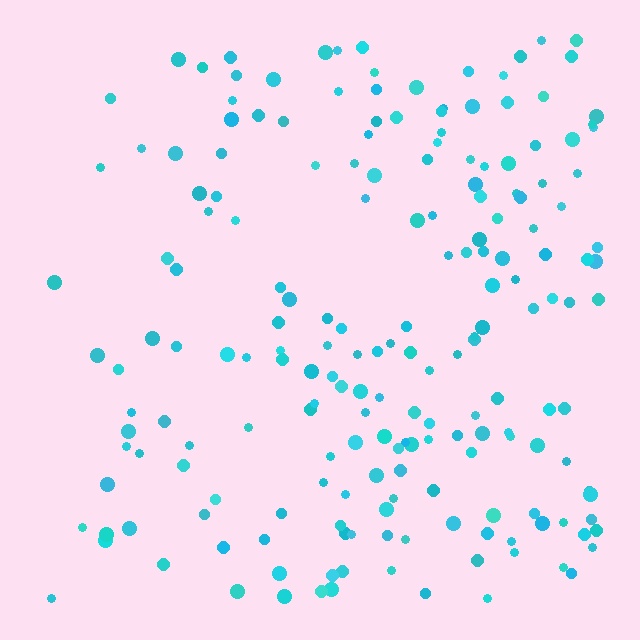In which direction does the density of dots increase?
From left to right, with the right side densest.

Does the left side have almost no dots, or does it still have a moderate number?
Still a moderate number, just noticeably fewer than the right.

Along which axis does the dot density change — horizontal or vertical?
Horizontal.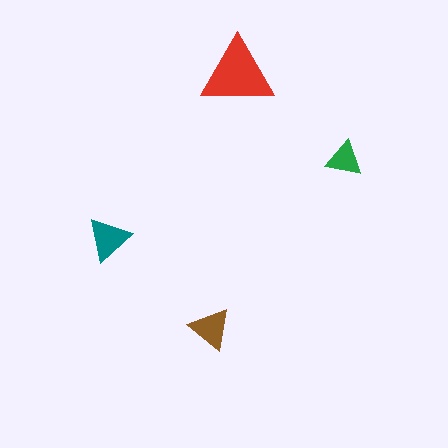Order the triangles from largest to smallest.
the red one, the teal one, the brown one, the green one.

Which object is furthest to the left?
The teal triangle is leftmost.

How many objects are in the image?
There are 4 objects in the image.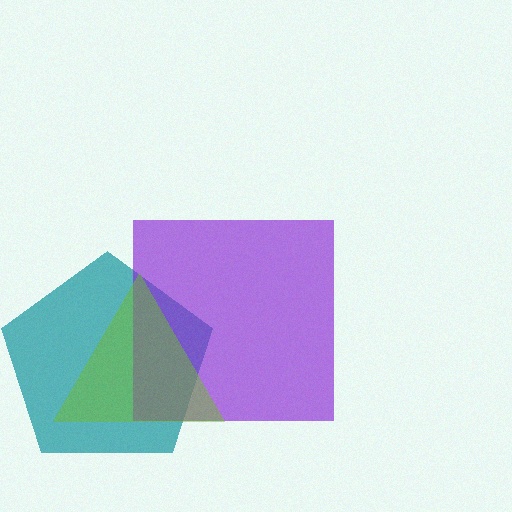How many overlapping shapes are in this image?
There are 3 overlapping shapes in the image.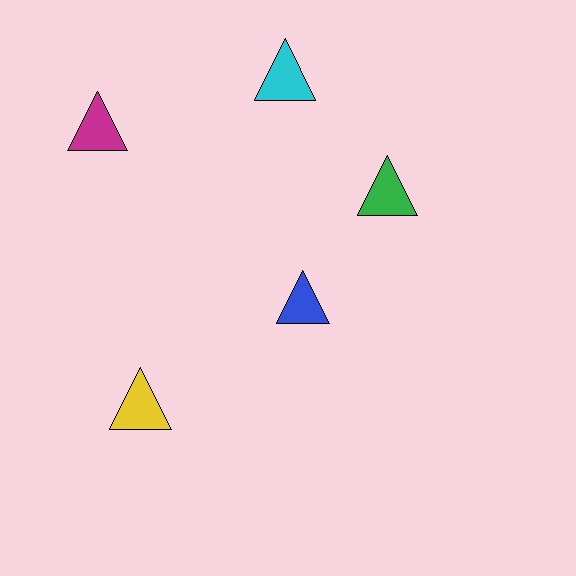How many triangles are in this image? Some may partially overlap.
There are 5 triangles.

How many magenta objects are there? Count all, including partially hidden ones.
There is 1 magenta object.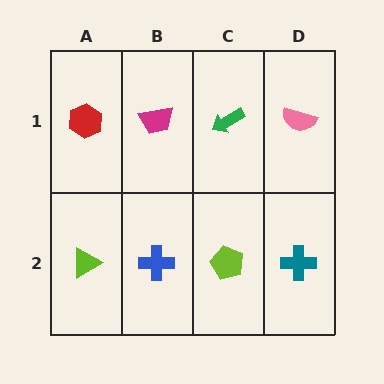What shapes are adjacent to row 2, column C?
A green arrow (row 1, column C), a blue cross (row 2, column B), a teal cross (row 2, column D).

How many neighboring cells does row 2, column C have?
3.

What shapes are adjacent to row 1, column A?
A lime triangle (row 2, column A), a magenta trapezoid (row 1, column B).